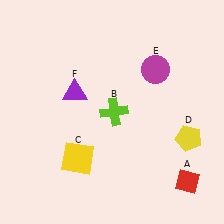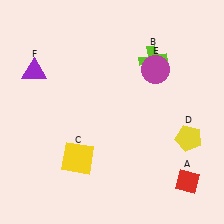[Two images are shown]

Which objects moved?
The objects that moved are: the lime cross (B), the purple triangle (F).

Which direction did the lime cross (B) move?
The lime cross (B) moved up.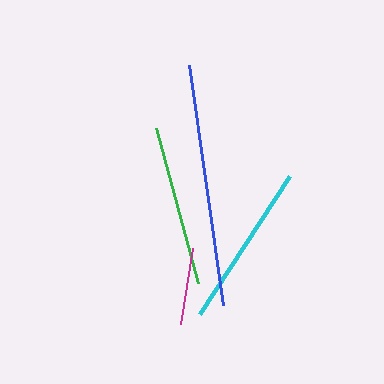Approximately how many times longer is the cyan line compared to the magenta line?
The cyan line is approximately 2.1 times the length of the magenta line.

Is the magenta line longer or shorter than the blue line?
The blue line is longer than the magenta line.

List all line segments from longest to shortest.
From longest to shortest: blue, cyan, green, magenta.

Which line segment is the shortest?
The magenta line is the shortest at approximately 77 pixels.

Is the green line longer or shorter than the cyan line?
The cyan line is longer than the green line.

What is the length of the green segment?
The green segment is approximately 161 pixels long.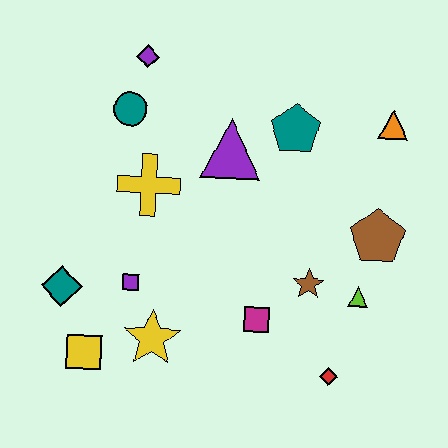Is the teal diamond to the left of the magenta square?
Yes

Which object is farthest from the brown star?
The purple diamond is farthest from the brown star.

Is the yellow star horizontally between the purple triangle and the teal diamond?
Yes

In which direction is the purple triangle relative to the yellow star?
The purple triangle is above the yellow star.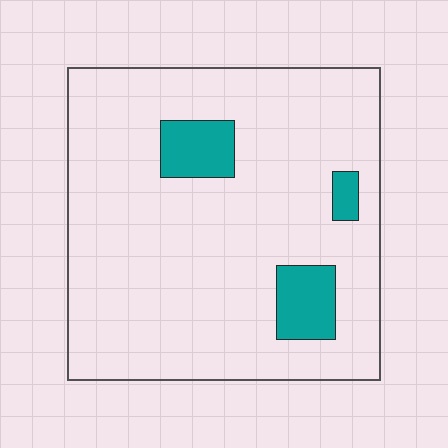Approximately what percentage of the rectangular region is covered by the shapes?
Approximately 10%.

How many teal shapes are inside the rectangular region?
3.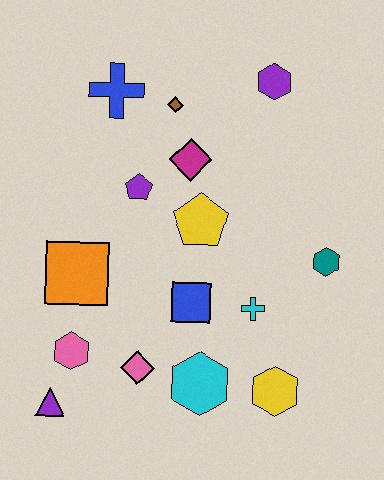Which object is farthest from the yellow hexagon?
The blue cross is farthest from the yellow hexagon.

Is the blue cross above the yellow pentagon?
Yes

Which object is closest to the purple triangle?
The pink hexagon is closest to the purple triangle.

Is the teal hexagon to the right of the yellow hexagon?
Yes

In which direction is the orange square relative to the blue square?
The orange square is to the left of the blue square.